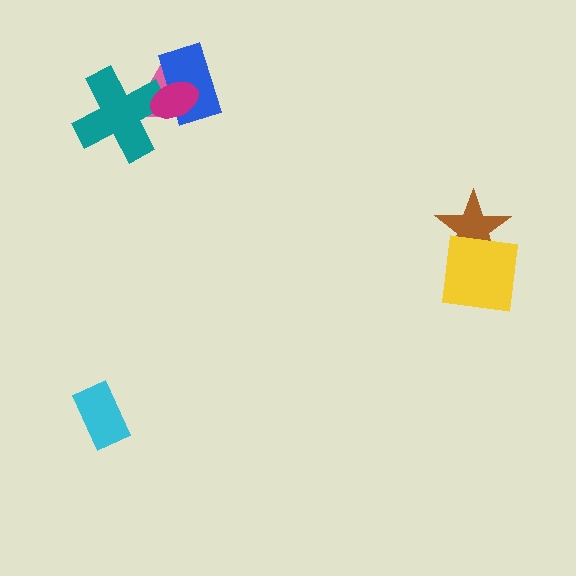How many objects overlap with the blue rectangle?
3 objects overlap with the blue rectangle.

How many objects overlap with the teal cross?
3 objects overlap with the teal cross.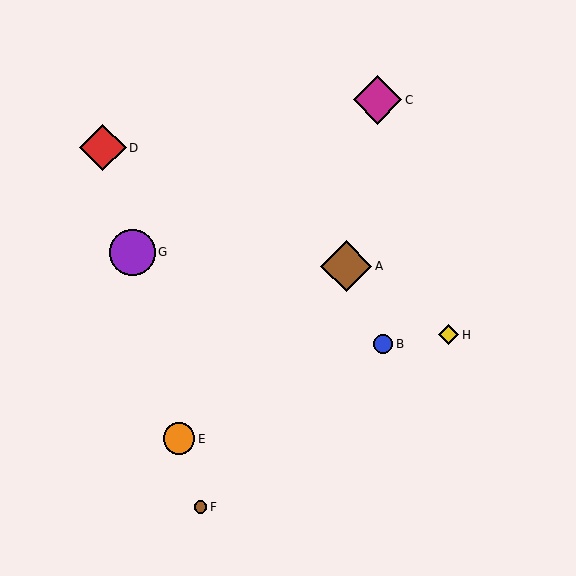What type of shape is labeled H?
Shape H is a yellow diamond.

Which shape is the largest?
The brown diamond (labeled A) is the largest.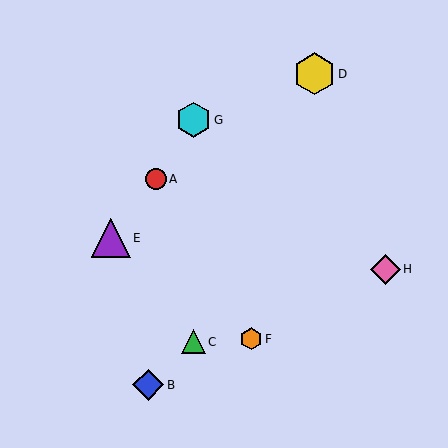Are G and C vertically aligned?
Yes, both are at x≈193.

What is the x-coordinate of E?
Object E is at x≈111.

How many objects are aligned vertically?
2 objects (C, G) are aligned vertically.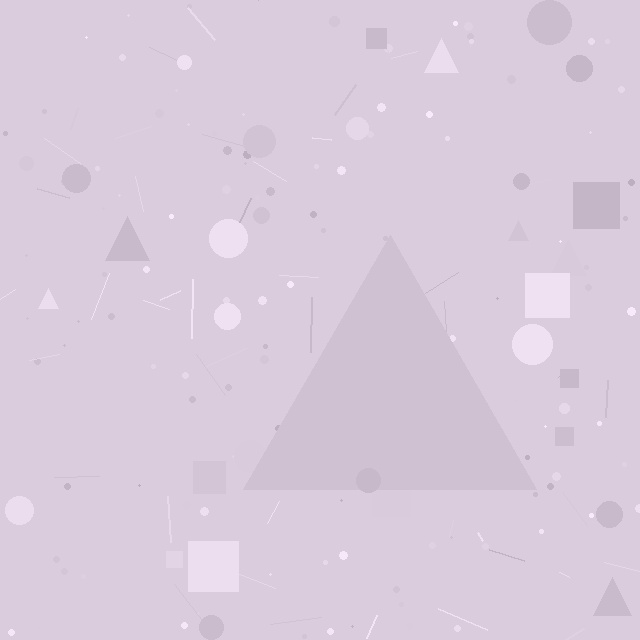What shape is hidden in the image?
A triangle is hidden in the image.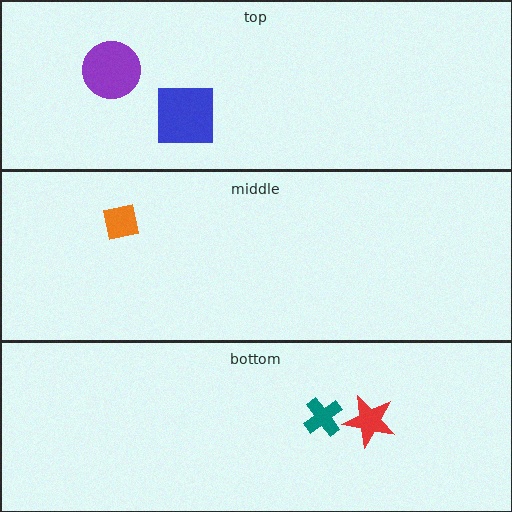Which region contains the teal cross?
The bottom region.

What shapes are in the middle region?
The orange square.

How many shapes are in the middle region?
1.